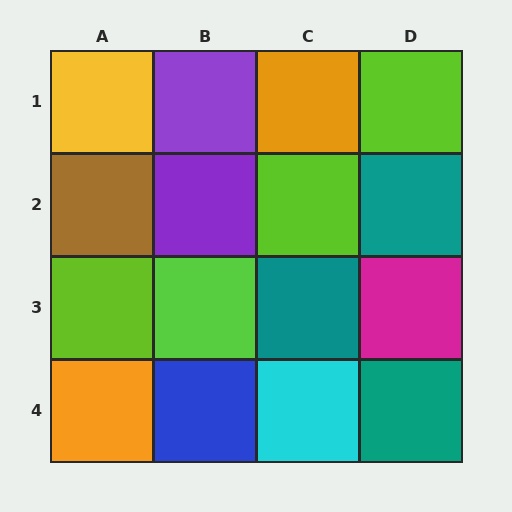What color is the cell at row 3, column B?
Lime.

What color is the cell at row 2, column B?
Purple.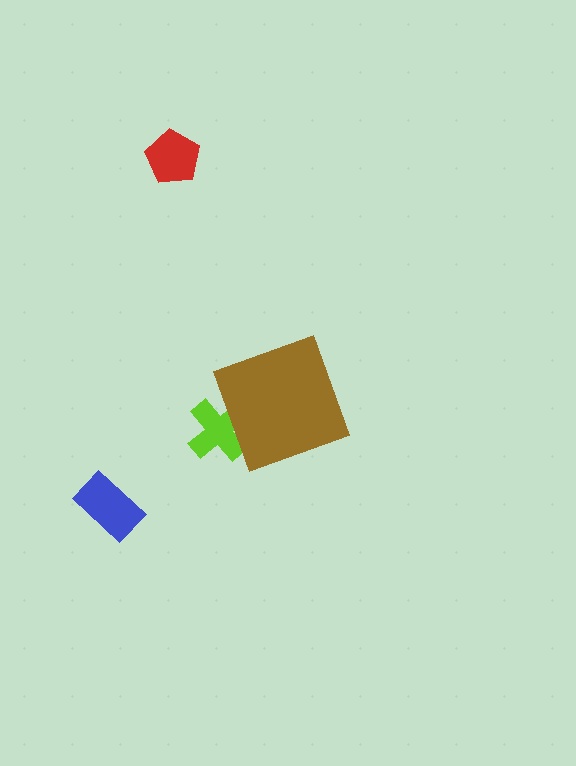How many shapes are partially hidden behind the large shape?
1 shape is partially hidden.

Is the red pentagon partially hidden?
No, the red pentagon is fully visible.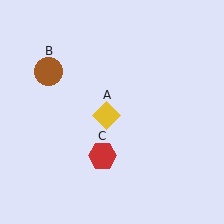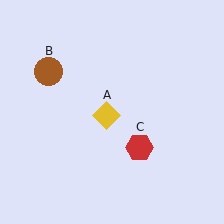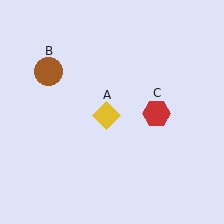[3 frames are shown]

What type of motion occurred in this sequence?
The red hexagon (object C) rotated counterclockwise around the center of the scene.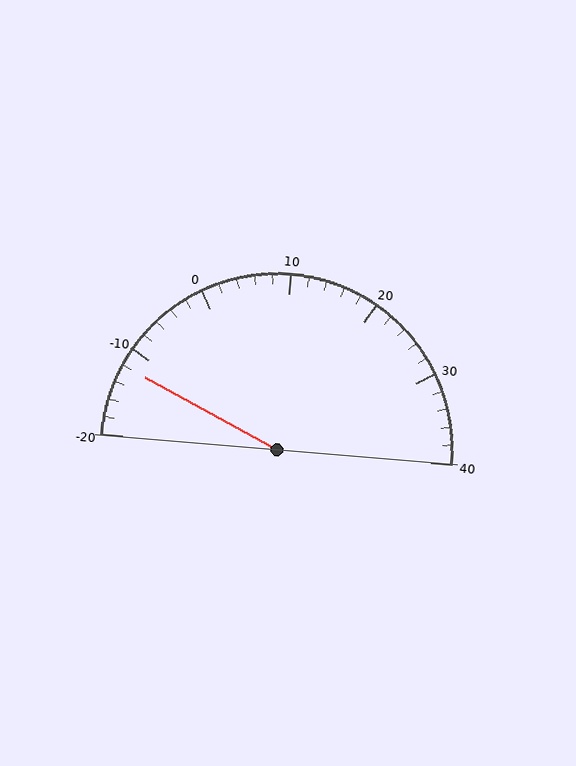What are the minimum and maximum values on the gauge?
The gauge ranges from -20 to 40.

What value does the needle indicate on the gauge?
The needle indicates approximately -12.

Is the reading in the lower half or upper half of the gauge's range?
The reading is in the lower half of the range (-20 to 40).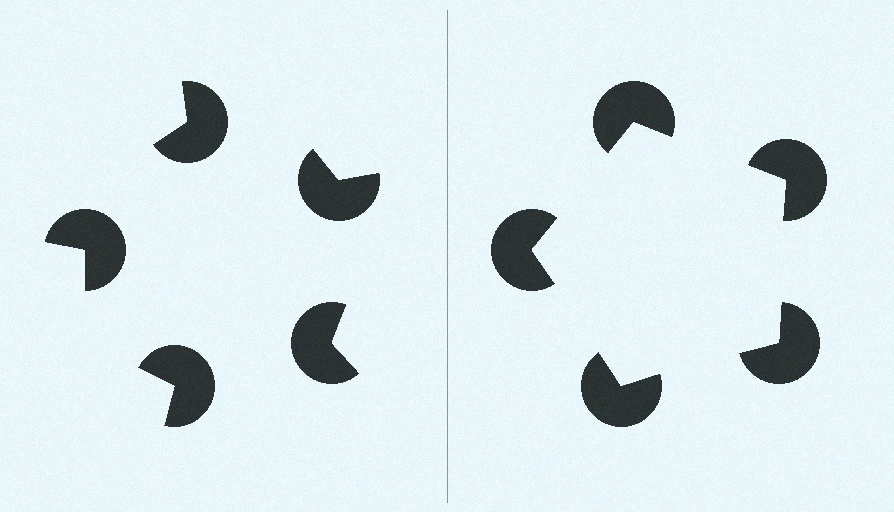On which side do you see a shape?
An illusory pentagon appears on the right side. On the left side the wedge cuts are rotated, so no coherent shape forms.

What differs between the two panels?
The pac-man discs are positioned identically on both sides; only the wedge orientations differ. On the right they align to a pentagon; on the left they are misaligned.